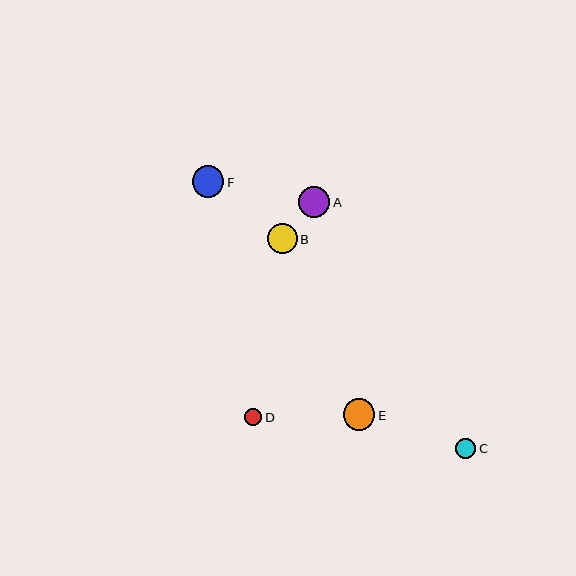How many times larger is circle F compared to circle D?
Circle F is approximately 1.9 times the size of circle D.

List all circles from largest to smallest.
From largest to smallest: F, E, A, B, C, D.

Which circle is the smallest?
Circle D is the smallest with a size of approximately 17 pixels.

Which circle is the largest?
Circle F is the largest with a size of approximately 32 pixels.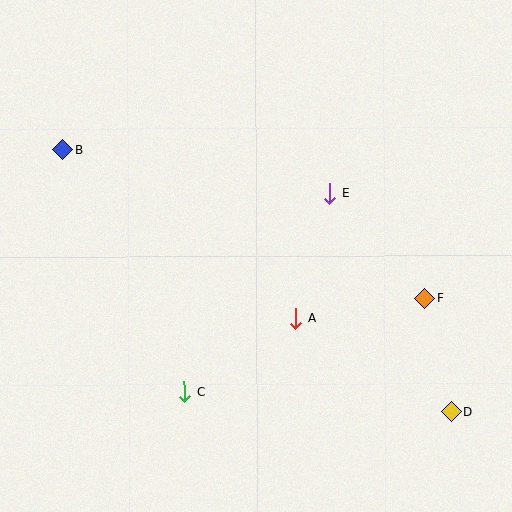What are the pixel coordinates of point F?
Point F is at (425, 299).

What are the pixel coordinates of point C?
Point C is at (184, 392).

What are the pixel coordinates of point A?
Point A is at (296, 318).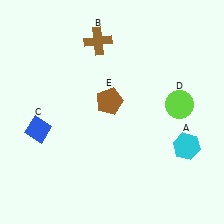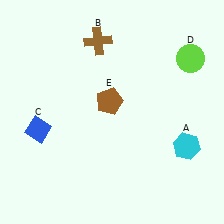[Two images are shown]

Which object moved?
The lime circle (D) moved up.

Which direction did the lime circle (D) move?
The lime circle (D) moved up.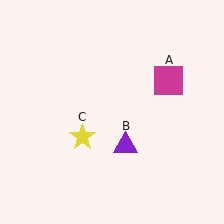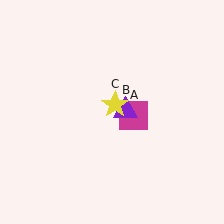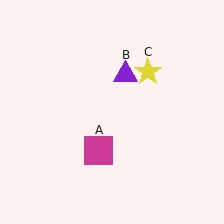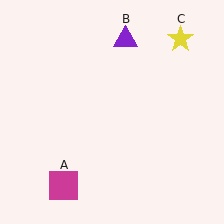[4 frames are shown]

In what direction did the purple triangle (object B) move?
The purple triangle (object B) moved up.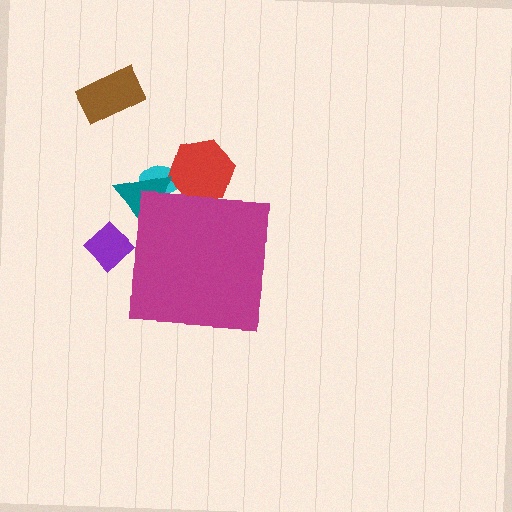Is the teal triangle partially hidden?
Yes, the teal triangle is partially hidden behind the magenta square.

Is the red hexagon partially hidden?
Yes, the red hexagon is partially hidden behind the magenta square.